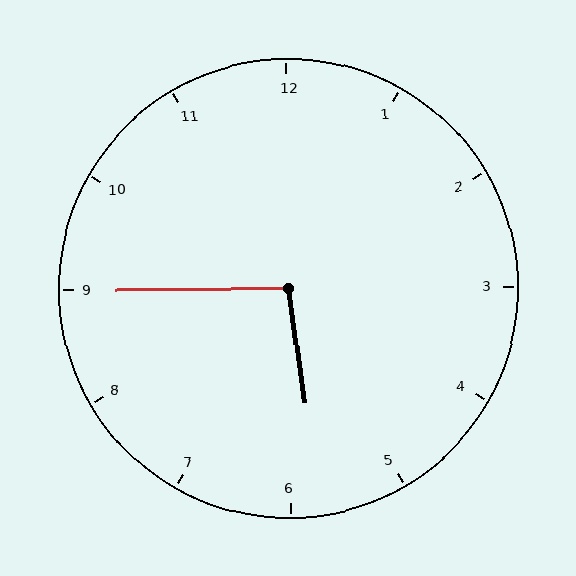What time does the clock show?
5:45.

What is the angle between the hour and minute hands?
Approximately 98 degrees.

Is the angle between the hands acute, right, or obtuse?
It is obtuse.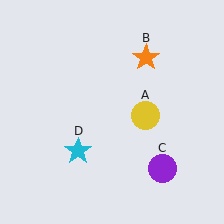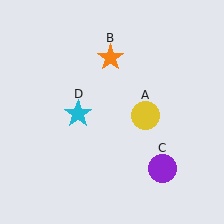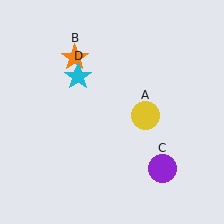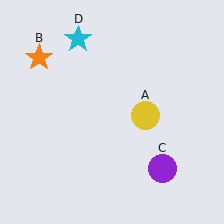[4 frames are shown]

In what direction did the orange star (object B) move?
The orange star (object B) moved left.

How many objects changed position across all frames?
2 objects changed position: orange star (object B), cyan star (object D).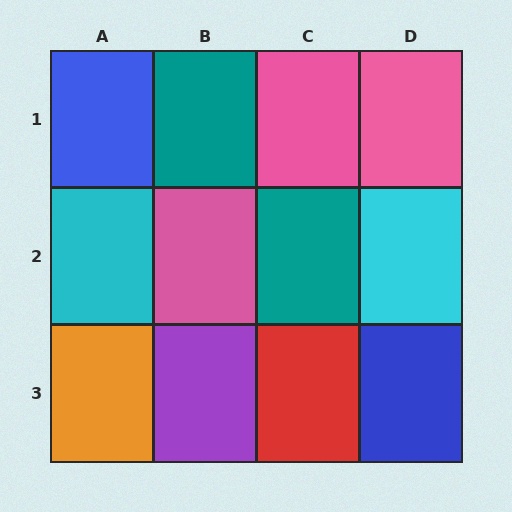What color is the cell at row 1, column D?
Pink.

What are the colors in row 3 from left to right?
Orange, purple, red, blue.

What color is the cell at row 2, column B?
Pink.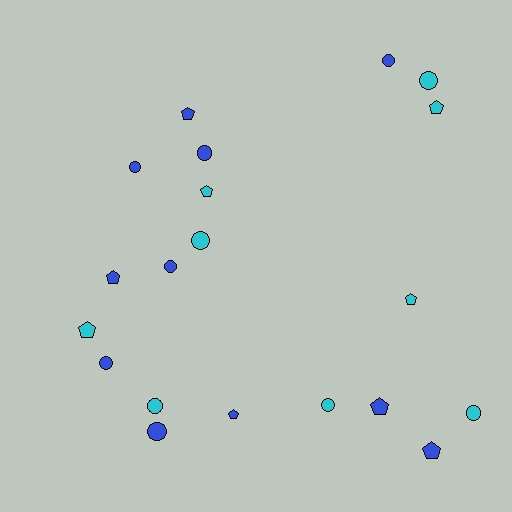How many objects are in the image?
There are 20 objects.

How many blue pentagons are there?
There are 5 blue pentagons.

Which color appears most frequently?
Blue, with 11 objects.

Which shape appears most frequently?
Circle, with 11 objects.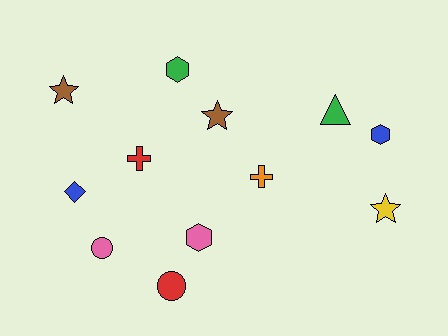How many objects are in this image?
There are 12 objects.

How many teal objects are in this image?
There are no teal objects.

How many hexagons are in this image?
There are 3 hexagons.